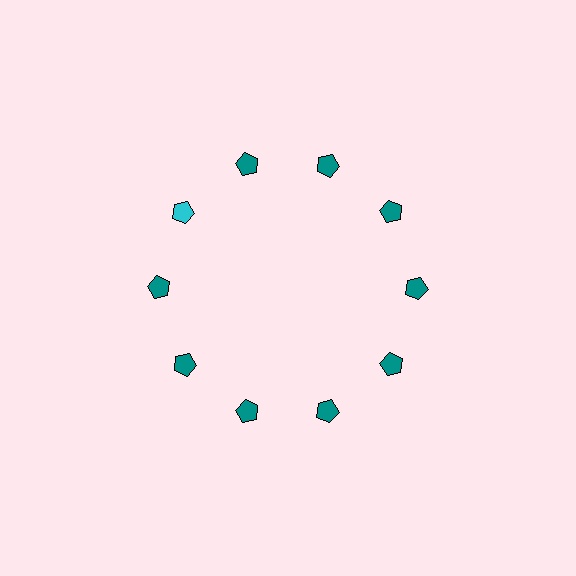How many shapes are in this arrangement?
There are 10 shapes arranged in a ring pattern.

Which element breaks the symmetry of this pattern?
The cyan pentagon at roughly the 10 o'clock position breaks the symmetry. All other shapes are teal pentagons.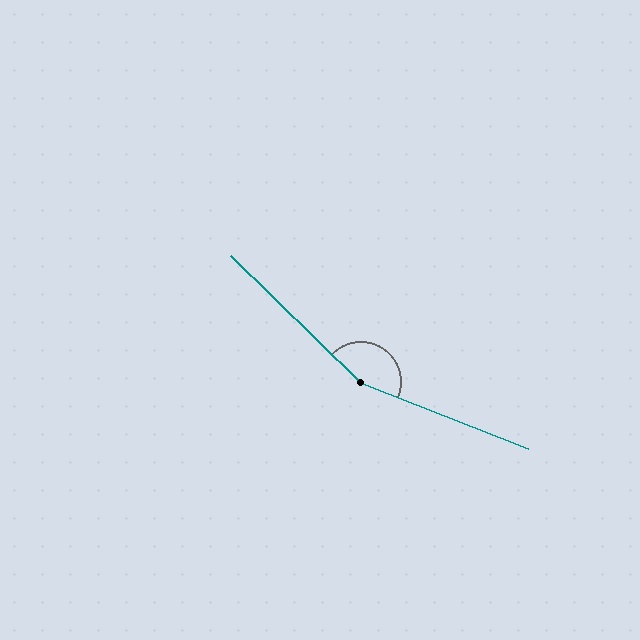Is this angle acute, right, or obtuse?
It is obtuse.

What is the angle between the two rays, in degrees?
Approximately 157 degrees.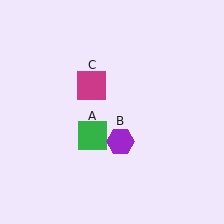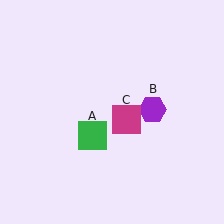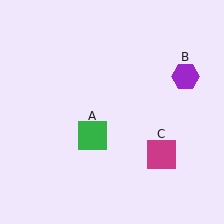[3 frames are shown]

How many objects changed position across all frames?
2 objects changed position: purple hexagon (object B), magenta square (object C).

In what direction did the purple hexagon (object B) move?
The purple hexagon (object B) moved up and to the right.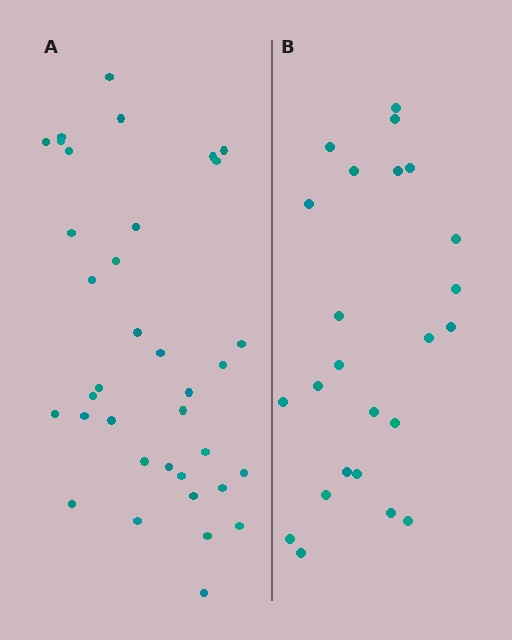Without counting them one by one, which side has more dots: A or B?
Region A (the left region) has more dots.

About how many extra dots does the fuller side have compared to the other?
Region A has roughly 12 or so more dots than region B.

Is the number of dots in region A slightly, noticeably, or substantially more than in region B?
Region A has substantially more. The ratio is roughly 1.5 to 1.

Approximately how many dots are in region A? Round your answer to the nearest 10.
About 40 dots. (The exact count is 36, which rounds to 40.)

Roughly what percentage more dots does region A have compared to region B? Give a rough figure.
About 50% more.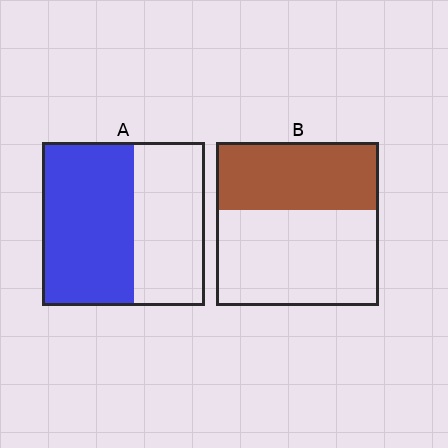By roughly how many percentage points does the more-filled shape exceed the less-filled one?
By roughly 15 percentage points (A over B).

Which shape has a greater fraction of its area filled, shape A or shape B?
Shape A.